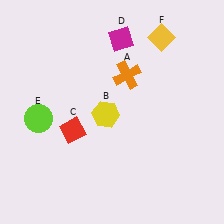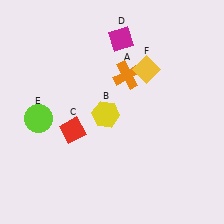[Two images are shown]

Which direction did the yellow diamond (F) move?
The yellow diamond (F) moved down.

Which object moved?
The yellow diamond (F) moved down.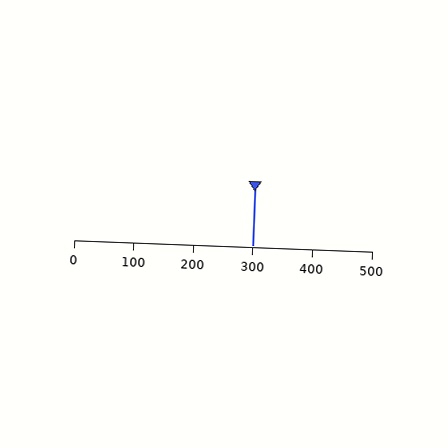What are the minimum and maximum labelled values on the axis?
The axis runs from 0 to 500.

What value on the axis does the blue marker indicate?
The marker indicates approximately 300.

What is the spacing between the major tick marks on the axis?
The major ticks are spaced 100 apart.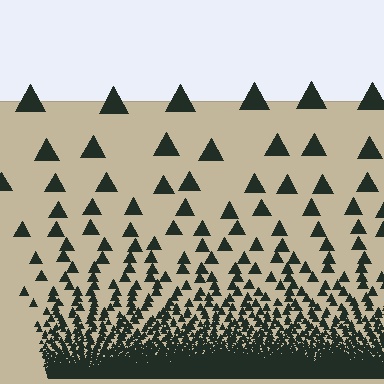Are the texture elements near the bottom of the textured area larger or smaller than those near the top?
Smaller. The gradient is inverted — elements near the bottom are smaller and denser.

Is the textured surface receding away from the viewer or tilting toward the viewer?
The surface appears to tilt toward the viewer. Texture elements get larger and sparser toward the top.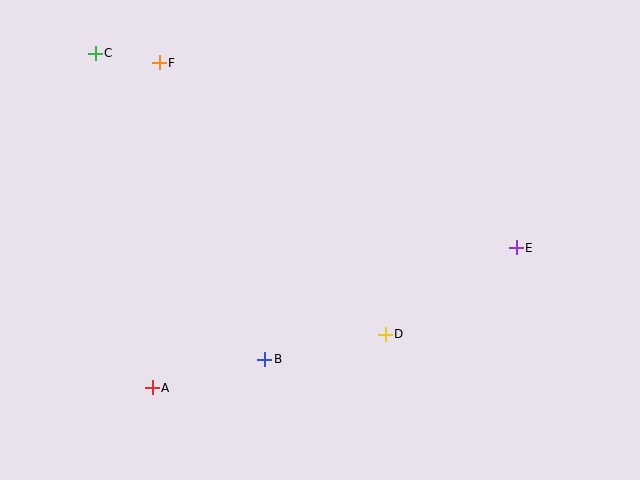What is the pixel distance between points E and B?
The distance between E and B is 275 pixels.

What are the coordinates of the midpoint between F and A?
The midpoint between F and A is at (156, 225).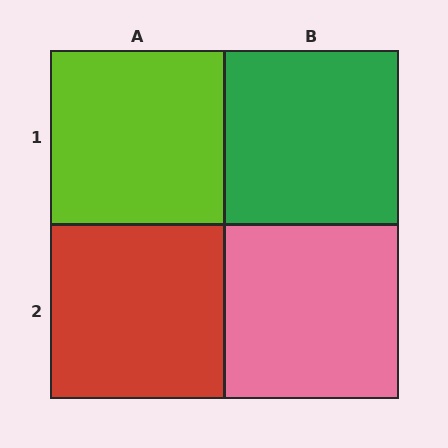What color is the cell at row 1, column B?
Green.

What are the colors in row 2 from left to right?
Red, pink.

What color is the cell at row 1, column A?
Lime.